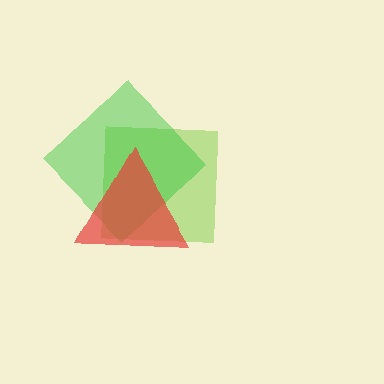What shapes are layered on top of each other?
The layered shapes are: a lime square, a green diamond, a red triangle.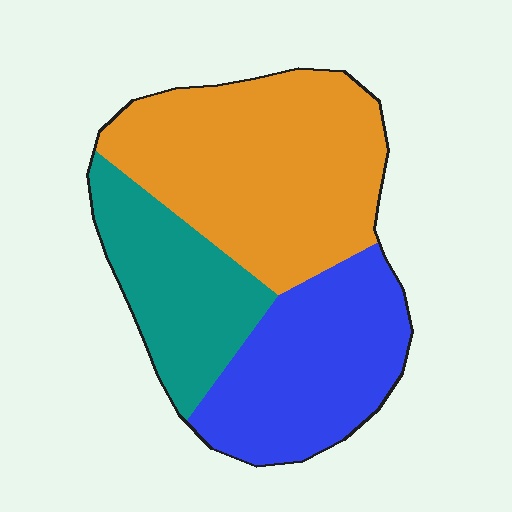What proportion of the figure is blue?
Blue covers roughly 30% of the figure.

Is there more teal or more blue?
Blue.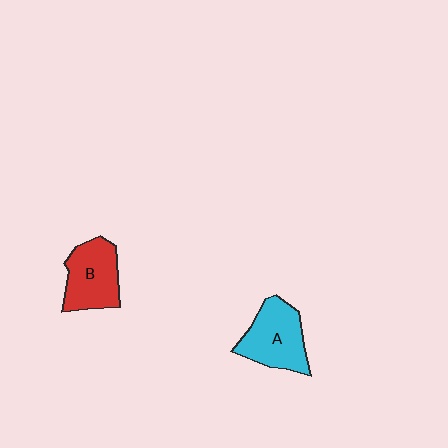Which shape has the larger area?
Shape A (cyan).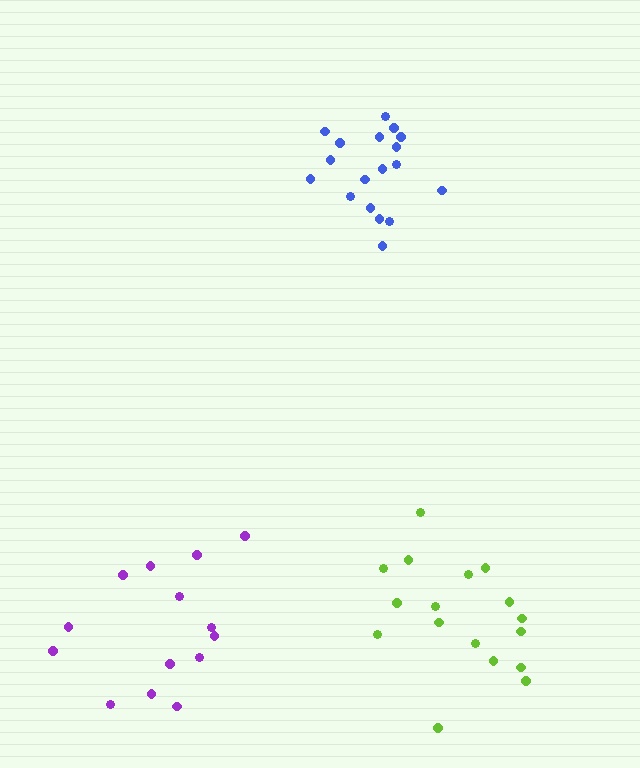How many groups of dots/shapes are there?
There are 3 groups.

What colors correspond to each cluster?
The clusters are colored: purple, blue, lime.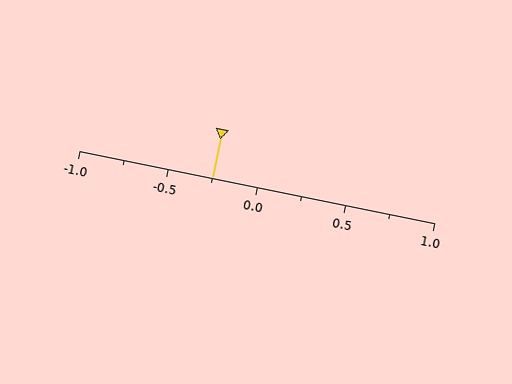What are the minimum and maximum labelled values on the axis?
The axis runs from -1.0 to 1.0.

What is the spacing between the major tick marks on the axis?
The major ticks are spaced 0.5 apart.